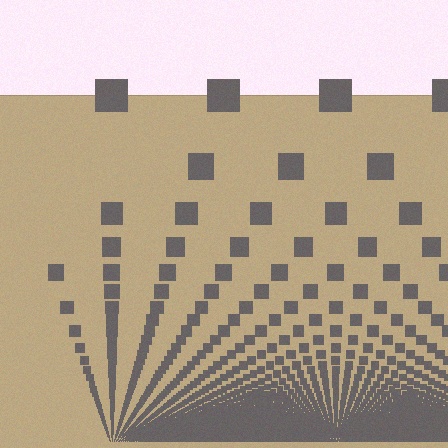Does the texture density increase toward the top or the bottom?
Density increases toward the bottom.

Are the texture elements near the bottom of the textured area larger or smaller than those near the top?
Smaller. The gradient is inverted — elements near the bottom are smaller and denser.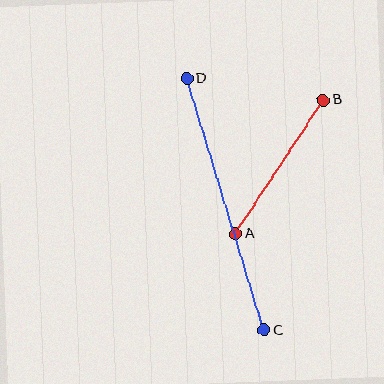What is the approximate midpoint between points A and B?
The midpoint is at approximately (279, 167) pixels.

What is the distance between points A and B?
The distance is approximately 160 pixels.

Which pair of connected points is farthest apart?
Points C and D are farthest apart.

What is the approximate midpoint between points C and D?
The midpoint is at approximately (226, 204) pixels.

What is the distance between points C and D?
The distance is approximately 263 pixels.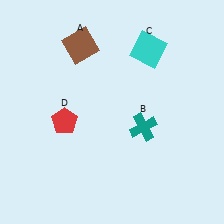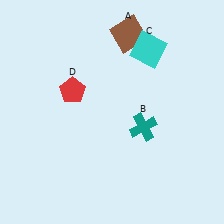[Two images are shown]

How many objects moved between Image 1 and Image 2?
2 objects moved between the two images.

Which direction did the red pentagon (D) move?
The red pentagon (D) moved up.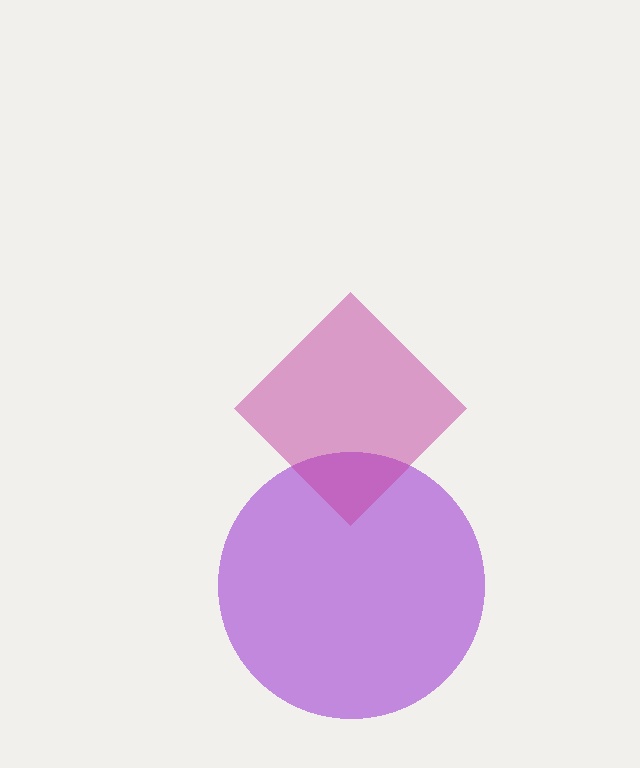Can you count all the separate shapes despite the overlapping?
Yes, there are 2 separate shapes.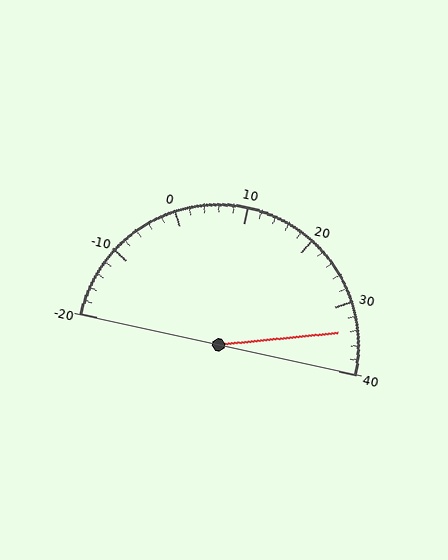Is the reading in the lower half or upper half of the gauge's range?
The reading is in the upper half of the range (-20 to 40).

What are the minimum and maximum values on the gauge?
The gauge ranges from -20 to 40.